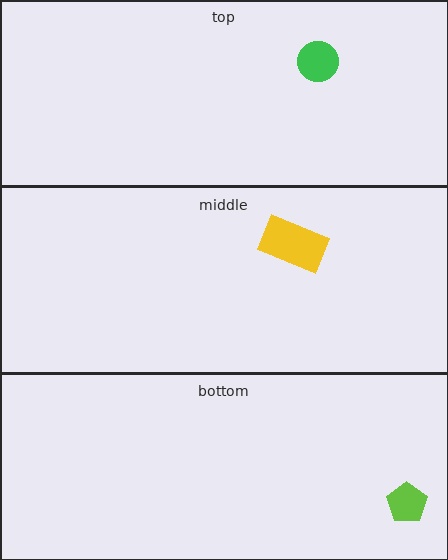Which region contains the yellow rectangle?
The middle region.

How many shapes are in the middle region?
1.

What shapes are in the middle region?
The yellow rectangle.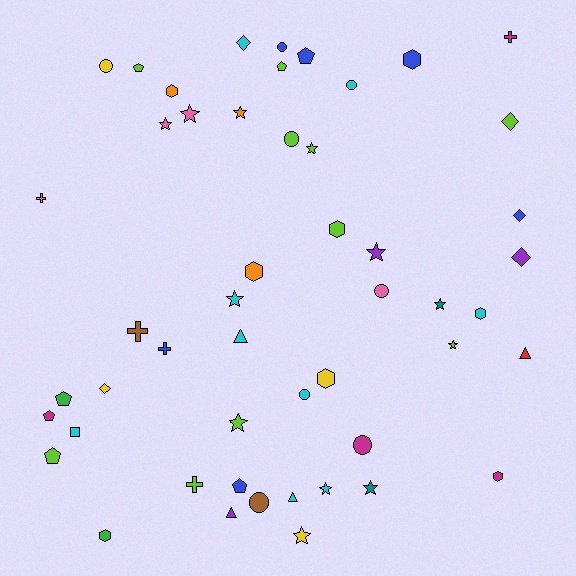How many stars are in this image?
There are 12 stars.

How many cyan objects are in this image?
There are 9 cyan objects.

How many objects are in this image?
There are 50 objects.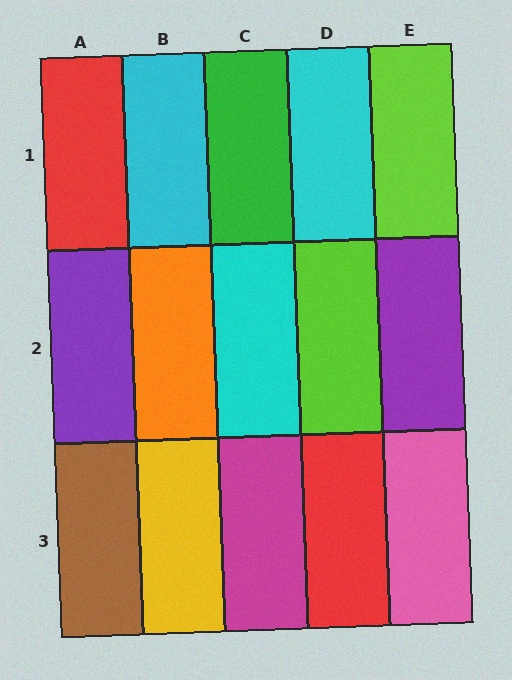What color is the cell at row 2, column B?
Orange.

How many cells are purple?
2 cells are purple.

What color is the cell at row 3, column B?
Yellow.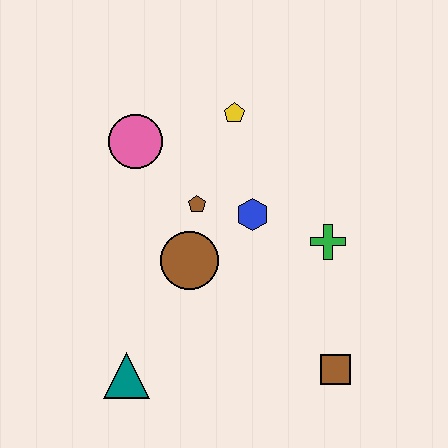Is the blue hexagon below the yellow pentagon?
Yes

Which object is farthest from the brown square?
The pink circle is farthest from the brown square.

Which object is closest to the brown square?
The green cross is closest to the brown square.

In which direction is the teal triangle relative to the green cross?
The teal triangle is to the left of the green cross.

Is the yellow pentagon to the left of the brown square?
Yes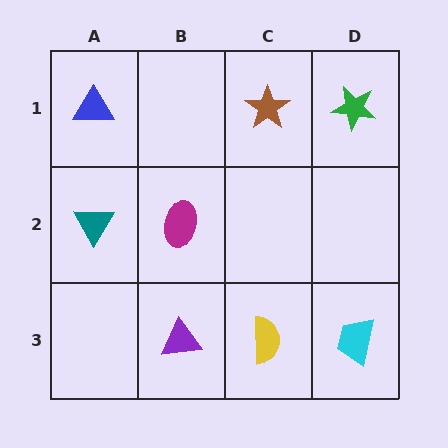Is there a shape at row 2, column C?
No, that cell is empty.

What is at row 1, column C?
A brown star.